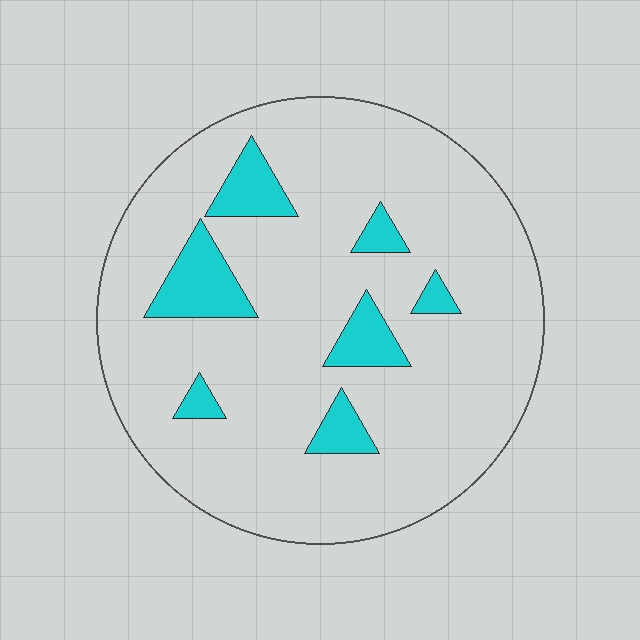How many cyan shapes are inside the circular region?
7.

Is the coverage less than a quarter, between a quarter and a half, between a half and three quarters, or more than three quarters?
Less than a quarter.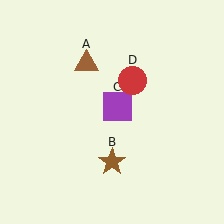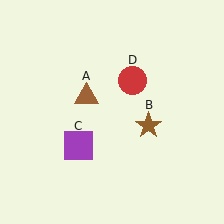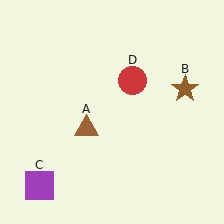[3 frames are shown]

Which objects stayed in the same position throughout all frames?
Red circle (object D) remained stationary.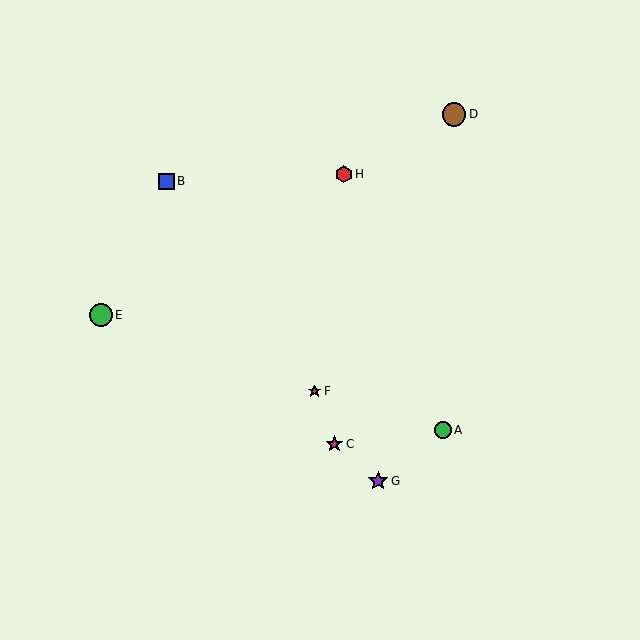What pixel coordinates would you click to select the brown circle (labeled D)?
Click at (454, 114) to select the brown circle D.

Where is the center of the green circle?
The center of the green circle is at (101, 315).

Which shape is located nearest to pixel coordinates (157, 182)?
The blue square (labeled B) at (166, 181) is nearest to that location.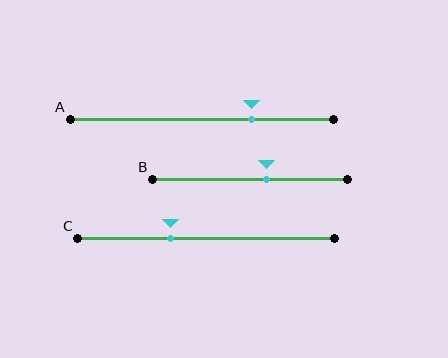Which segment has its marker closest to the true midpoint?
Segment B has its marker closest to the true midpoint.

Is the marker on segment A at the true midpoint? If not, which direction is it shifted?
No, the marker on segment A is shifted to the right by about 19% of the segment length.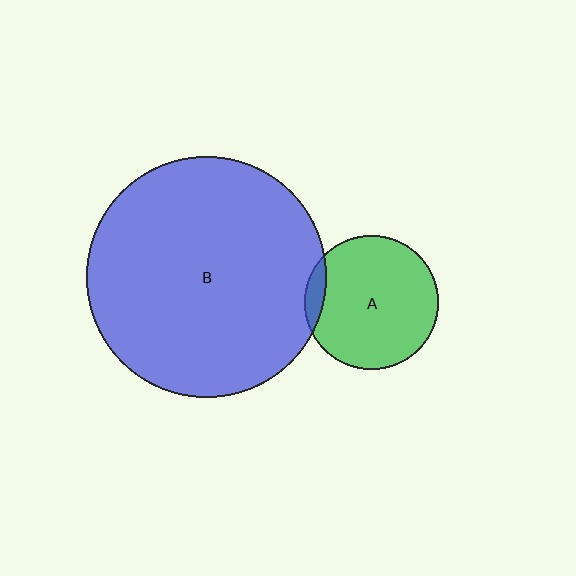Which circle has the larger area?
Circle B (blue).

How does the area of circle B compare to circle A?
Approximately 3.2 times.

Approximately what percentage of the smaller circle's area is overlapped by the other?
Approximately 10%.